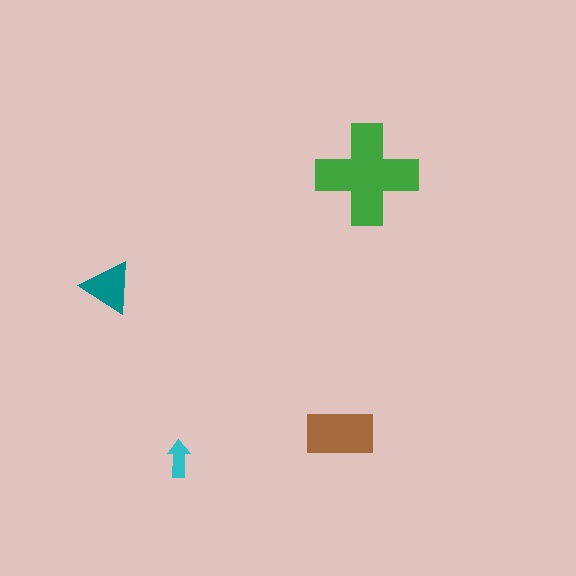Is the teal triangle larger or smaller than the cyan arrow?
Larger.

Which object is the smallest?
The cyan arrow.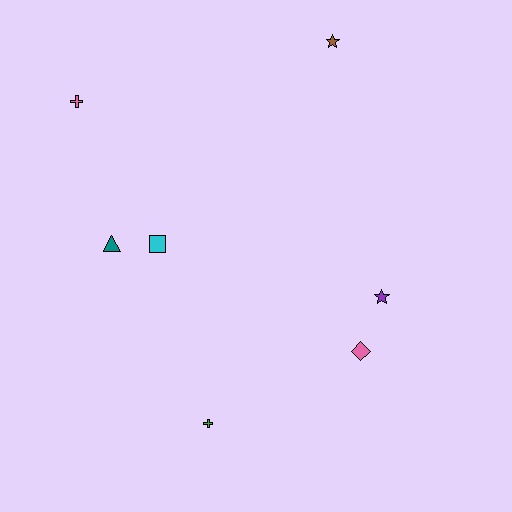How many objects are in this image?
There are 7 objects.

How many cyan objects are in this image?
There is 1 cyan object.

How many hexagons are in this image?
There are no hexagons.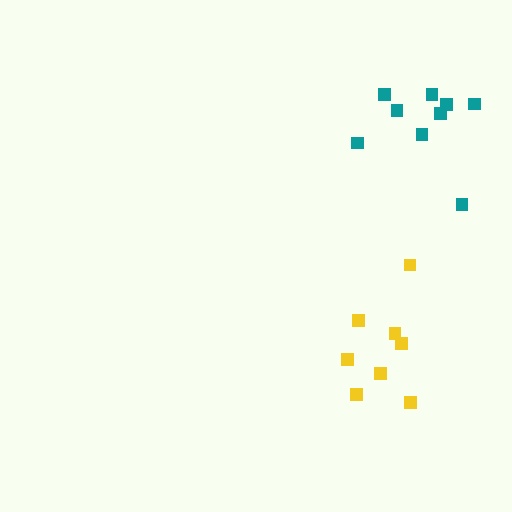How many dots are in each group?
Group 1: 8 dots, Group 2: 9 dots (17 total).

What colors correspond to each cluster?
The clusters are colored: yellow, teal.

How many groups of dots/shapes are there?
There are 2 groups.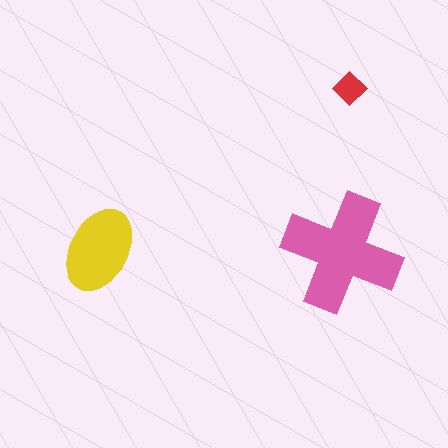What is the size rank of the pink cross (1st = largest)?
1st.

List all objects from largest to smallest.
The pink cross, the yellow ellipse, the red diamond.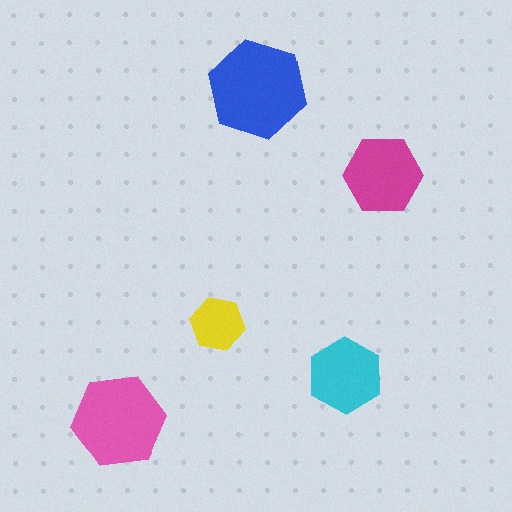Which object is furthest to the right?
The magenta hexagon is rightmost.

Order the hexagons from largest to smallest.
the blue one, the pink one, the magenta one, the cyan one, the yellow one.